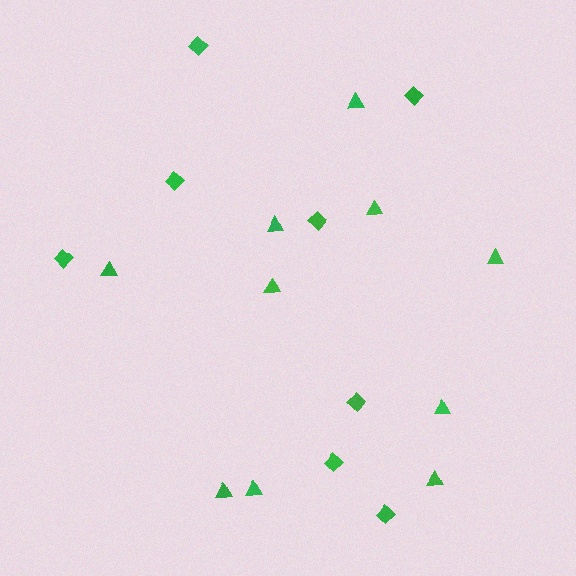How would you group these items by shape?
There are 2 groups: one group of triangles (10) and one group of diamonds (8).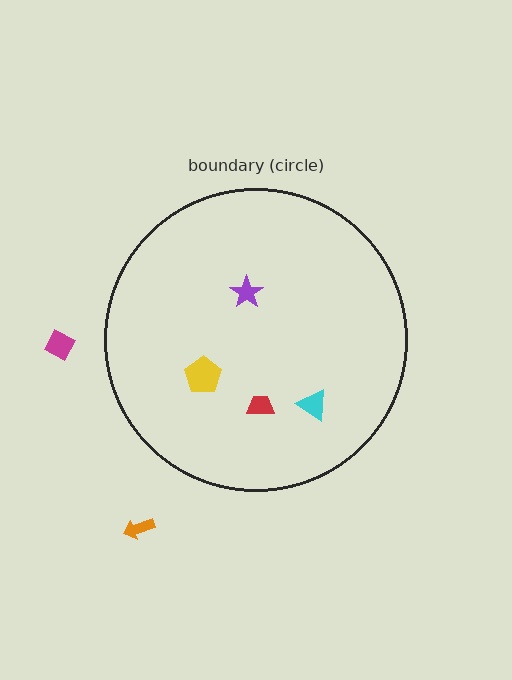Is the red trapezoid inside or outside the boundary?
Inside.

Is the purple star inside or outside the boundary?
Inside.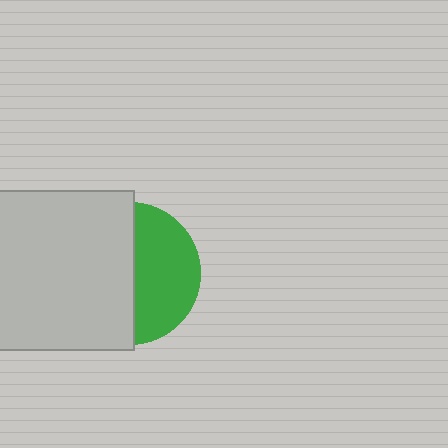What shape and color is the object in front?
The object in front is a light gray rectangle.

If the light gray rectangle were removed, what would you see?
You would see the complete green circle.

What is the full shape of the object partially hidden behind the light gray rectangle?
The partially hidden object is a green circle.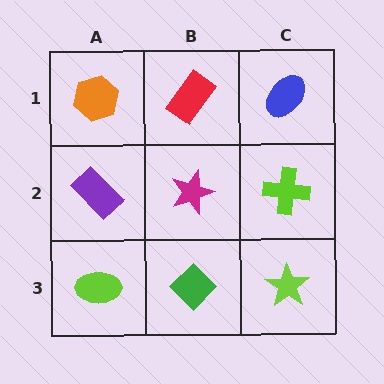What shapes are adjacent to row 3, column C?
A lime cross (row 2, column C), a green diamond (row 3, column B).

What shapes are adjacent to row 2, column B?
A red rectangle (row 1, column B), a green diamond (row 3, column B), a purple rectangle (row 2, column A), a lime cross (row 2, column C).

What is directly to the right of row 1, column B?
A blue ellipse.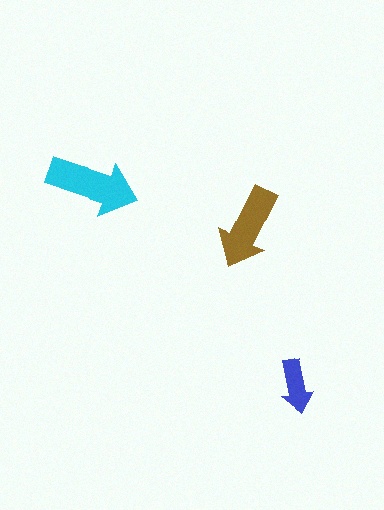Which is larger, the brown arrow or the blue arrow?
The brown one.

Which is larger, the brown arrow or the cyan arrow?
The cyan one.